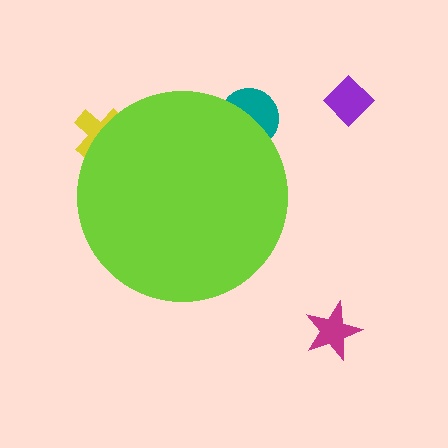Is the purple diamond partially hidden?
No, the purple diamond is fully visible.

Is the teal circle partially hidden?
Yes, the teal circle is partially hidden behind the lime circle.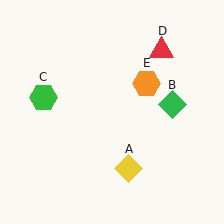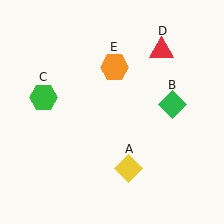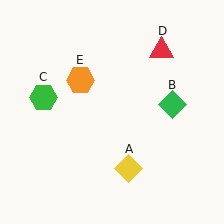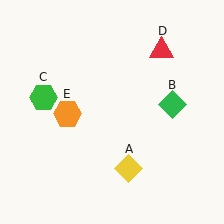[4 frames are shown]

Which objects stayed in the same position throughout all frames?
Yellow diamond (object A) and green diamond (object B) and green hexagon (object C) and red triangle (object D) remained stationary.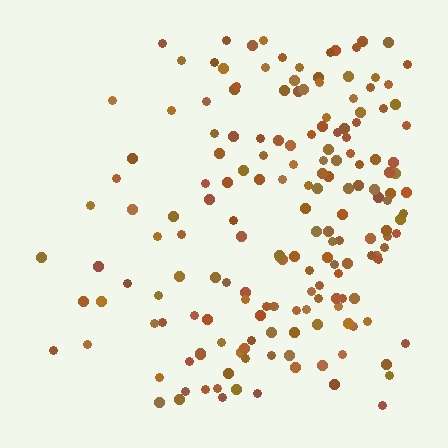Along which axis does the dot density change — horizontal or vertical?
Horizontal.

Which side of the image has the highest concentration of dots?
The right.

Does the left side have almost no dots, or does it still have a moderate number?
Still a moderate number, just noticeably fewer than the right.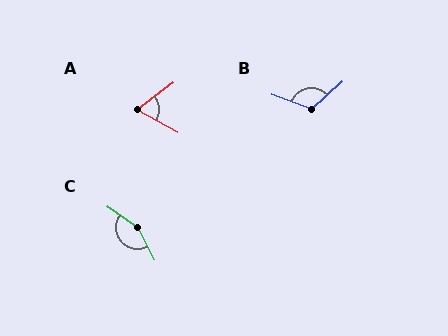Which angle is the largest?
C, at approximately 152 degrees.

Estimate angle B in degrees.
Approximately 118 degrees.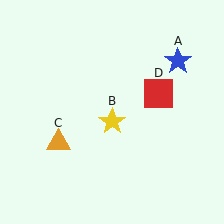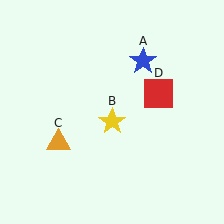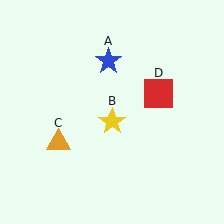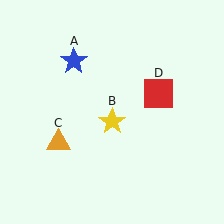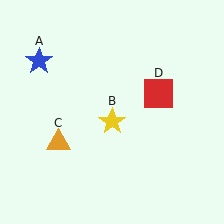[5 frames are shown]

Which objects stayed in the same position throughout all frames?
Yellow star (object B) and orange triangle (object C) and red square (object D) remained stationary.